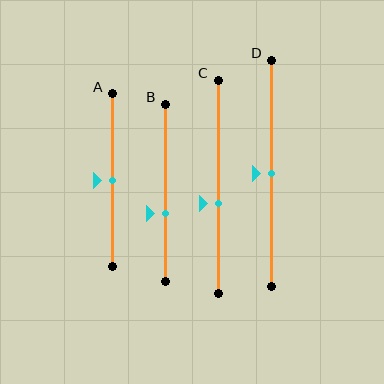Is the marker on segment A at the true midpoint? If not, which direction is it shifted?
Yes, the marker on segment A is at the true midpoint.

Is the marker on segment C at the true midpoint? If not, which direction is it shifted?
No, the marker on segment C is shifted downward by about 8% of the segment length.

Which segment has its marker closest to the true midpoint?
Segment A has its marker closest to the true midpoint.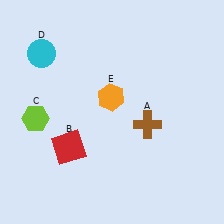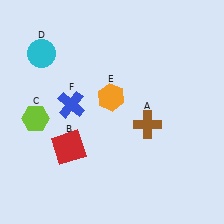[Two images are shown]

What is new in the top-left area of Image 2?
A blue cross (F) was added in the top-left area of Image 2.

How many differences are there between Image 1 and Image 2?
There is 1 difference between the two images.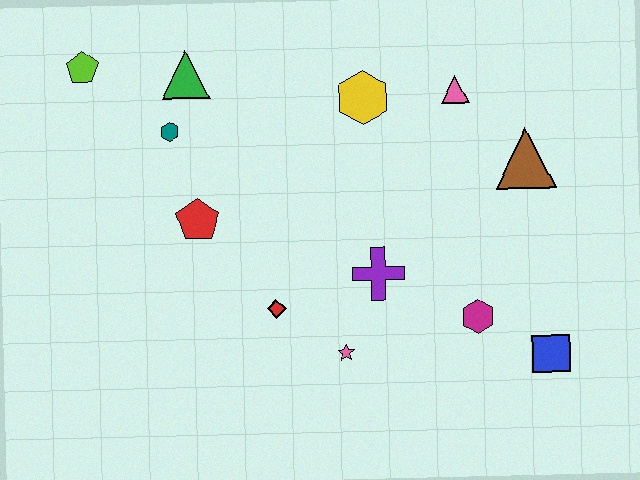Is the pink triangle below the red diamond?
No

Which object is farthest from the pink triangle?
The lime pentagon is farthest from the pink triangle.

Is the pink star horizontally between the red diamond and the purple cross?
Yes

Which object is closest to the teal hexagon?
The green triangle is closest to the teal hexagon.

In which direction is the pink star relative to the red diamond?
The pink star is to the right of the red diamond.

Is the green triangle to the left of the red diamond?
Yes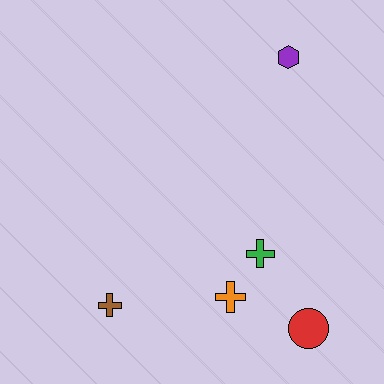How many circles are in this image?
There is 1 circle.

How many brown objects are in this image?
There is 1 brown object.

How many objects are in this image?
There are 5 objects.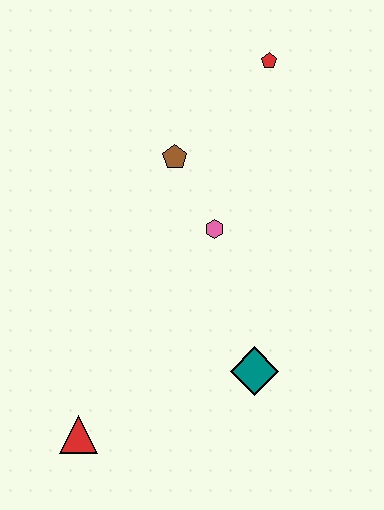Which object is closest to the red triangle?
The teal diamond is closest to the red triangle.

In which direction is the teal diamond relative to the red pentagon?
The teal diamond is below the red pentagon.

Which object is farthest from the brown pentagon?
The red triangle is farthest from the brown pentagon.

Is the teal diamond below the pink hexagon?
Yes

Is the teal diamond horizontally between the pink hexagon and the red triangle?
No